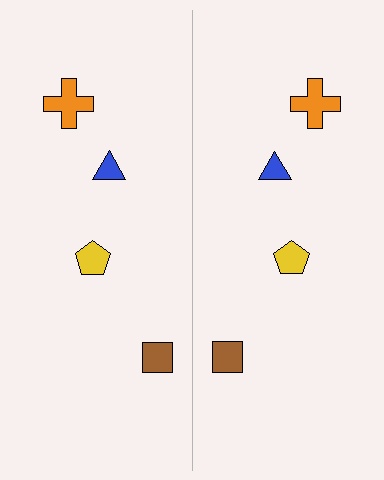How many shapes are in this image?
There are 8 shapes in this image.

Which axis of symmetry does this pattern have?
The pattern has a vertical axis of symmetry running through the center of the image.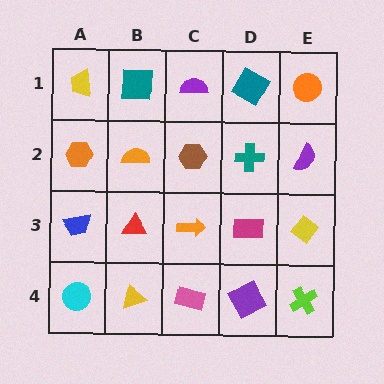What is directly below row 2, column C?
An orange arrow.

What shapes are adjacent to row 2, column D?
A teal square (row 1, column D), a magenta rectangle (row 3, column D), a brown hexagon (row 2, column C), a purple semicircle (row 2, column E).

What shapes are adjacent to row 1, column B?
An orange semicircle (row 2, column B), a yellow trapezoid (row 1, column A), a purple semicircle (row 1, column C).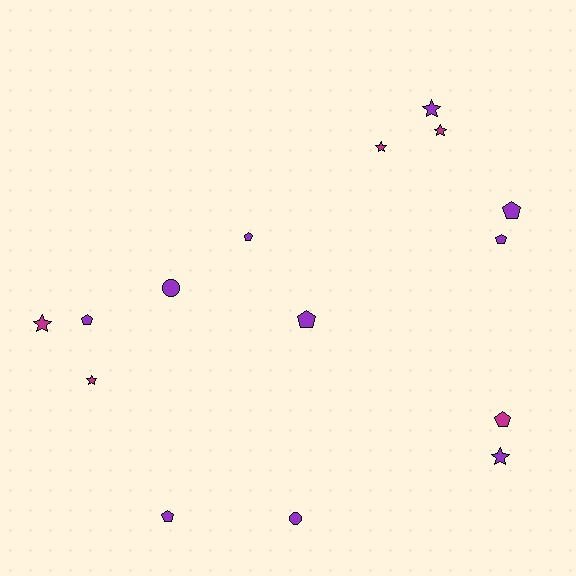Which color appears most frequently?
Purple, with 10 objects.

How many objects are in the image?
There are 15 objects.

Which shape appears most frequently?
Pentagon, with 7 objects.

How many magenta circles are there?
There are no magenta circles.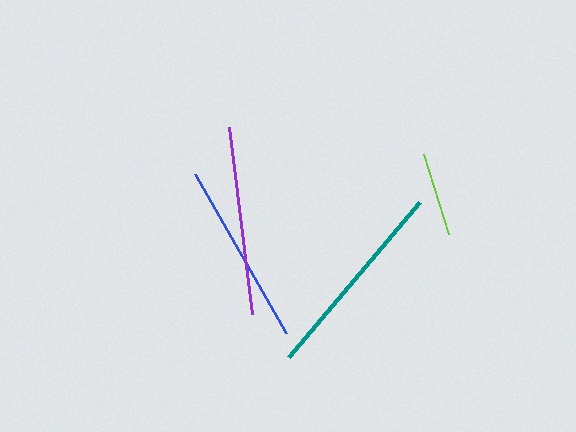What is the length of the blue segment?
The blue segment is approximately 183 pixels long.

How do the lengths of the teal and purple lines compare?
The teal and purple lines are approximately the same length.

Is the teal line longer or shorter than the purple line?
The teal line is longer than the purple line.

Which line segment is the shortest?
The lime line is the shortest at approximately 84 pixels.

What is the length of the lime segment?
The lime segment is approximately 84 pixels long.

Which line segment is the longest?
The teal line is the longest at approximately 203 pixels.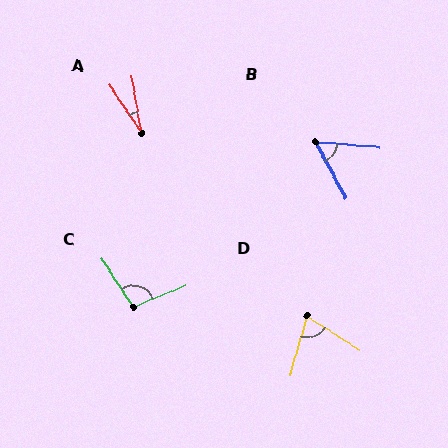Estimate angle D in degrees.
Approximately 73 degrees.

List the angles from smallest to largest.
A (24°), B (57°), D (73°), C (100°).